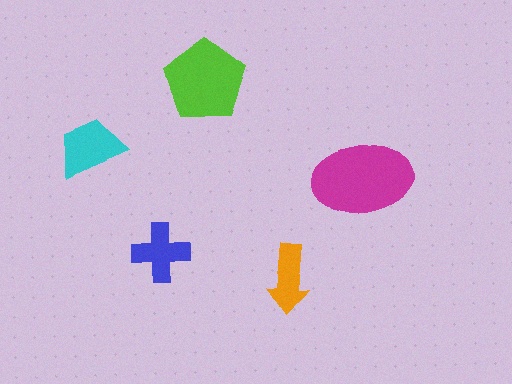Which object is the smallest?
The orange arrow.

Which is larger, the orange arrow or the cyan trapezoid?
The cyan trapezoid.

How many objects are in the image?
There are 5 objects in the image.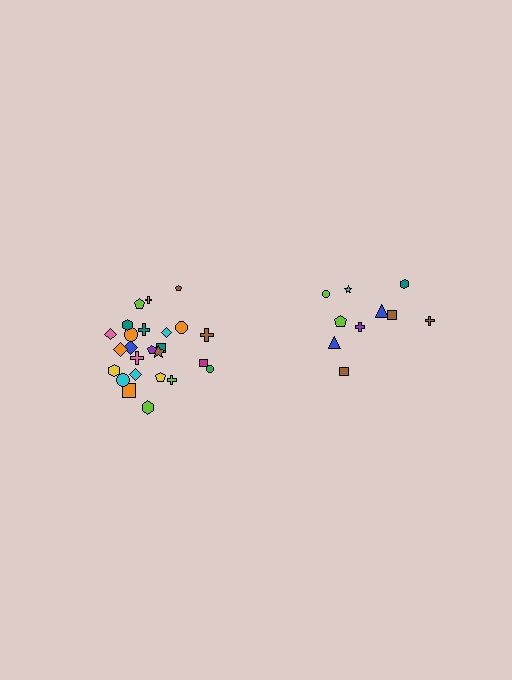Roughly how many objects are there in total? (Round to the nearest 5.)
Roughly 35 objects in total.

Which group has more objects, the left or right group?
The left group.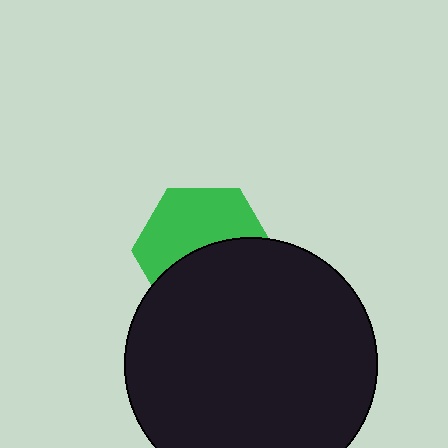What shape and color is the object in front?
The object in front is a black circle.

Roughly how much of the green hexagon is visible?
About half of it is visible (roughly 51%).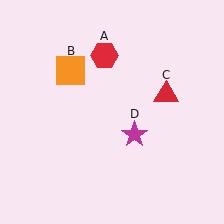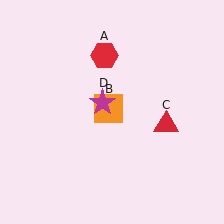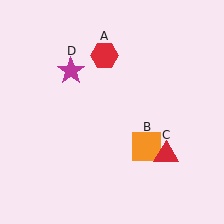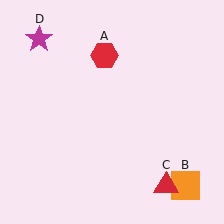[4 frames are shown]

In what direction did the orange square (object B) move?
The orange square (object B) moved down and to the right.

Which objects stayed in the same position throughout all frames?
Red hexagon (object A) remained stationary.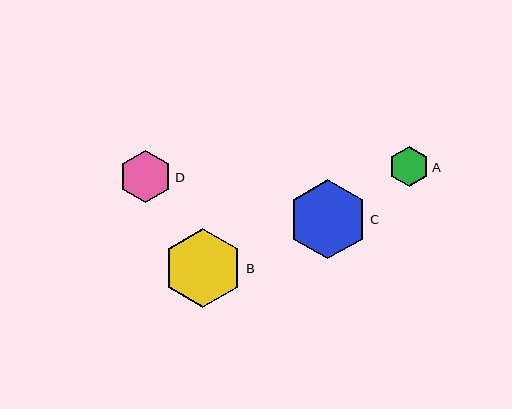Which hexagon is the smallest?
Hexagon A is the smallest with a size of approximately 40 pixels.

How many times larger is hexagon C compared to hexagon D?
Hexagon C is approximately 1.5 times the size of hexagon D.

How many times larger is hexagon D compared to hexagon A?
Hexagon D is approximately 1.3 times the size of hexagon A.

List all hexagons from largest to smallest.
From largest to smallest: C, B, D, A.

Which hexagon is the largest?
Hexagon C is the largest with a size of approximately 80 pixels.